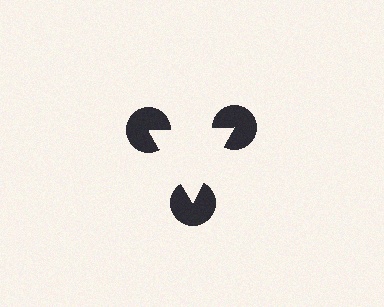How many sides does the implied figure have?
3 sides.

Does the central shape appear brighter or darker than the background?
It typically appears slightly brighter than the background, even though no actual brightness change is drawn.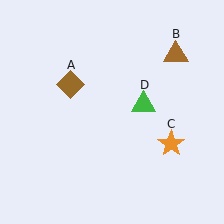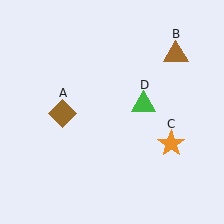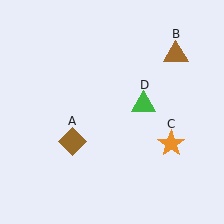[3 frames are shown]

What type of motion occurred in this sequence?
The brown diamond (object A) rotated counterclockwise around the center of the scene.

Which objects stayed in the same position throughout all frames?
Brown triangle (object B) and orange star (object C) and green triangle (object D) remained stationary.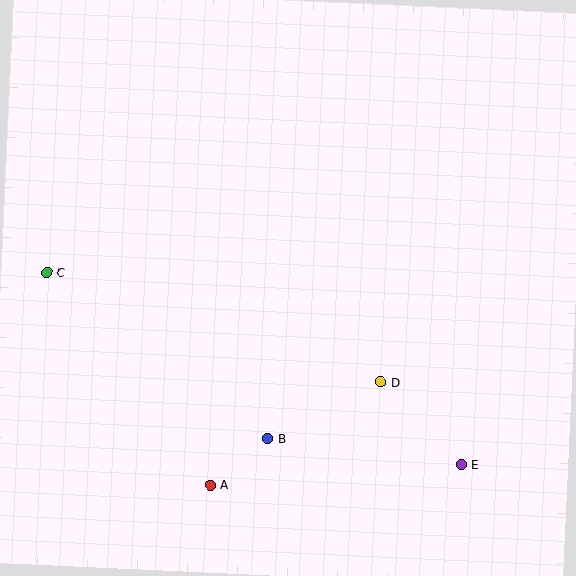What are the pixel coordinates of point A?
Point A is at (210, 485).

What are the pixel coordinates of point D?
Point D is at (381, 382).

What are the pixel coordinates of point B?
Point B is at (268, 438).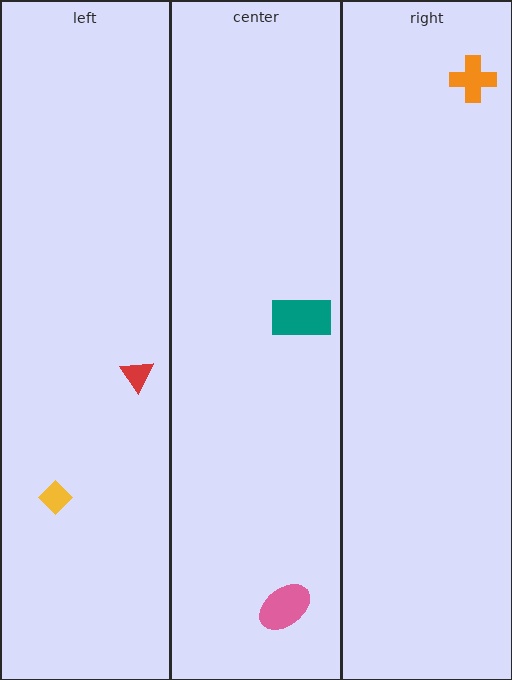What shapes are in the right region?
The orange cross.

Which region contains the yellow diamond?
The left region.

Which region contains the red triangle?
The left region.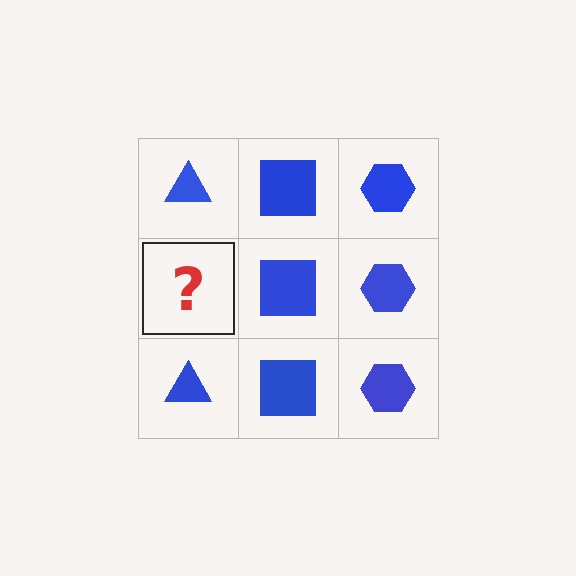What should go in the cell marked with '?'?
The missing cell should contain a blue triangle.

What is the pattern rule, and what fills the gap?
The rule is that each column has a consistent shape. The gap should be filled with a blue triangle.